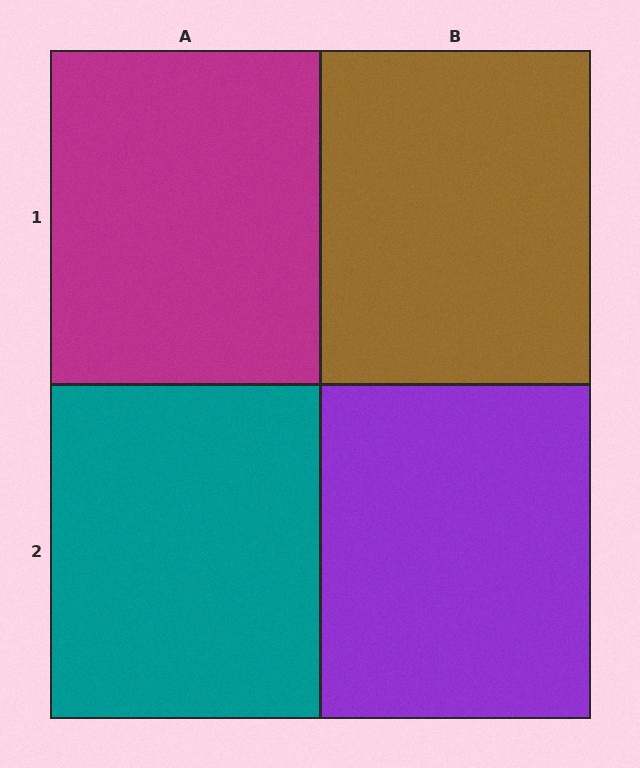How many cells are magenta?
1 cell is magenta.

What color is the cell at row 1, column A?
Magenta.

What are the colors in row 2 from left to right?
Teal, purple.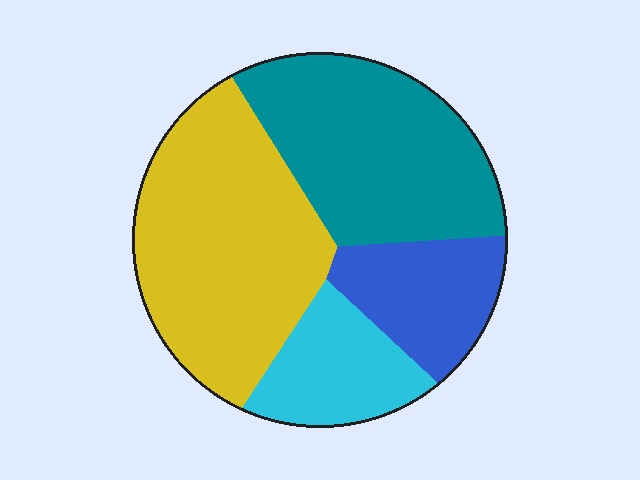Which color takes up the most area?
Yellow, at roughly 40%.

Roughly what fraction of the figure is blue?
Blue covers around 15% of the figure.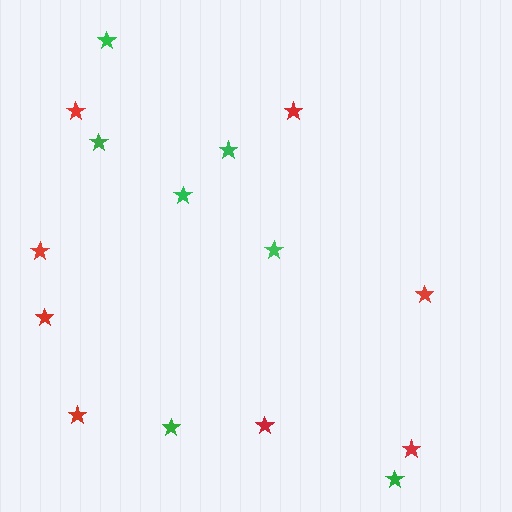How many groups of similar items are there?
There are 2 groups: one group of red stars (8) and one group of green stars (7).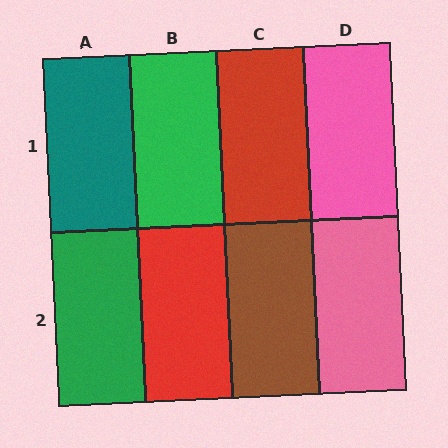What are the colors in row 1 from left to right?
Teal, green, red, pink.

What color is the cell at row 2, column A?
Green.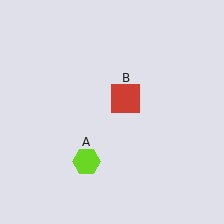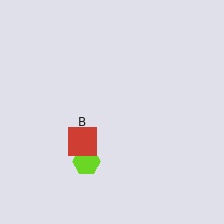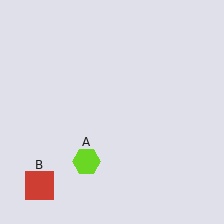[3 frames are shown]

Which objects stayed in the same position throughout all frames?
Lime hexagon (object A) remained stationary.